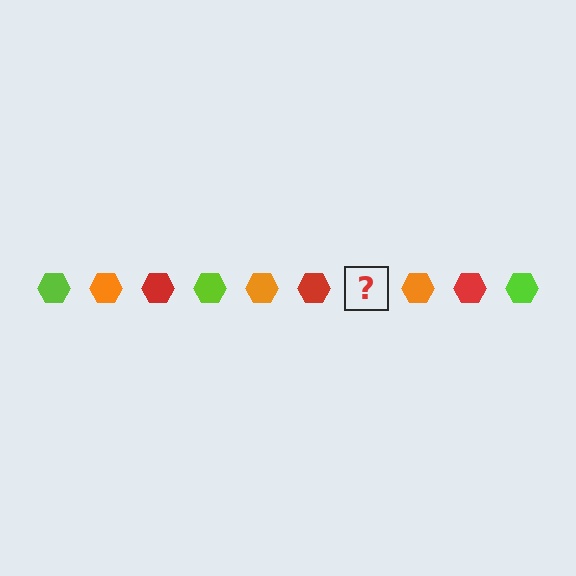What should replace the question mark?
The question mark should be replaced with a lime hexagon.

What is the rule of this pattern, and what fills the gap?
The rule is that the pattern cycles through lime, orange, red hexagons. The gap should be filled with a lime hexagon.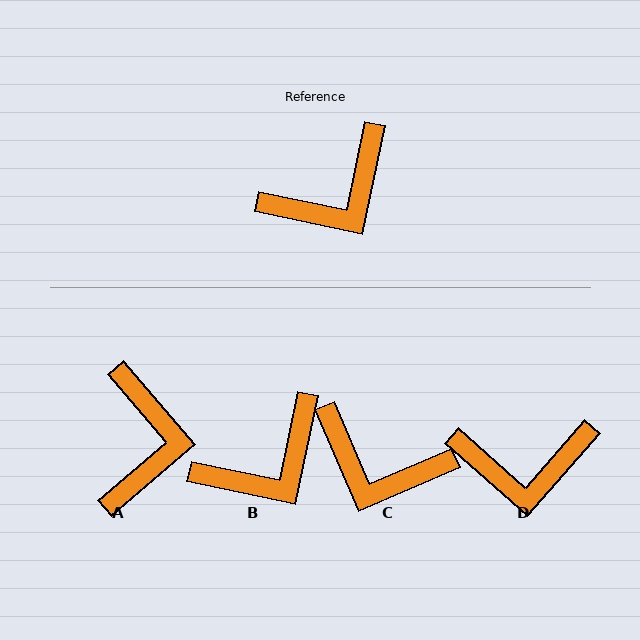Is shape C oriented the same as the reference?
No, it is off by about 55 degrees.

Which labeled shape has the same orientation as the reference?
B.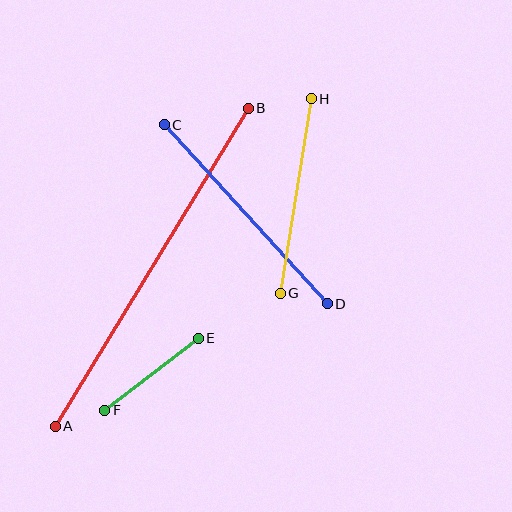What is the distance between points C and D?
The distance is approximately 242 pixels.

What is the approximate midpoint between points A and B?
The midpoint is at approximately (152, 267) pixels.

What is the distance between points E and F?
The distance is approximately 118 pixels.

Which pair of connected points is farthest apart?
Points A and B are farthest apart.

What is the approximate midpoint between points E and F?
The midpoint is at approximately (151, 374) pixels.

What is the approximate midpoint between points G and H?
The midpoint is at approximately (296, 196) pixels.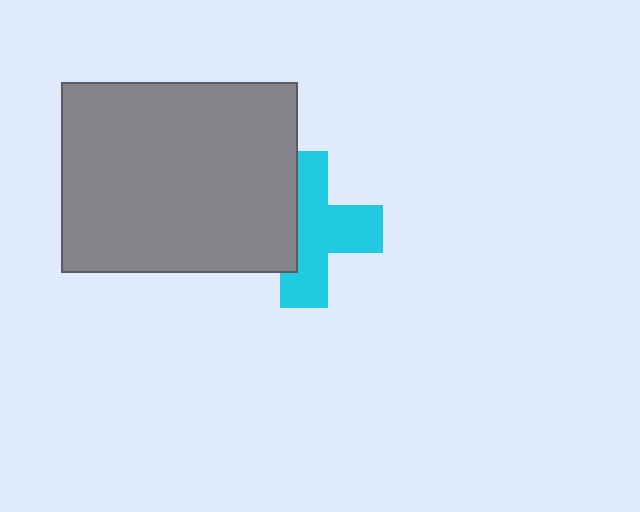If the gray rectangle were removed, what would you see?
You would see the complete cyan cross.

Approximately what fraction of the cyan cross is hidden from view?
Roughly 38% of the cyan cross is hidden behind the gray rectangle.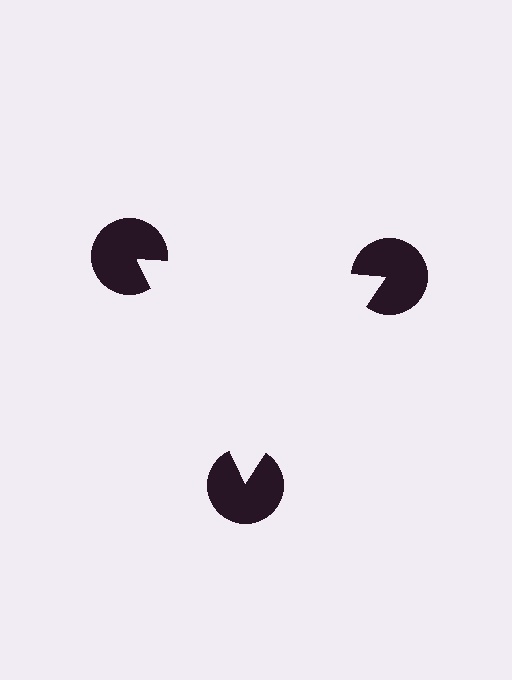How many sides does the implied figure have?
3 sides.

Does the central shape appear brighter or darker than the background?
It typically appears slightly brighter than the background, even though no actual brightness change is drawn.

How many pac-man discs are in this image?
There are 3 — one at each vertex of the illusory triangle.